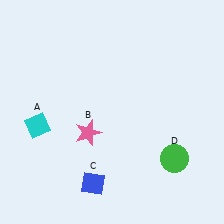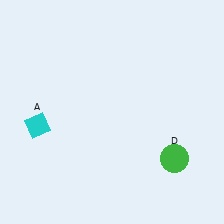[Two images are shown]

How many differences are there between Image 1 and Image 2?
There are 2 differences between the two images.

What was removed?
The blue diamond (C), the pink star (B) were removed in Image 2.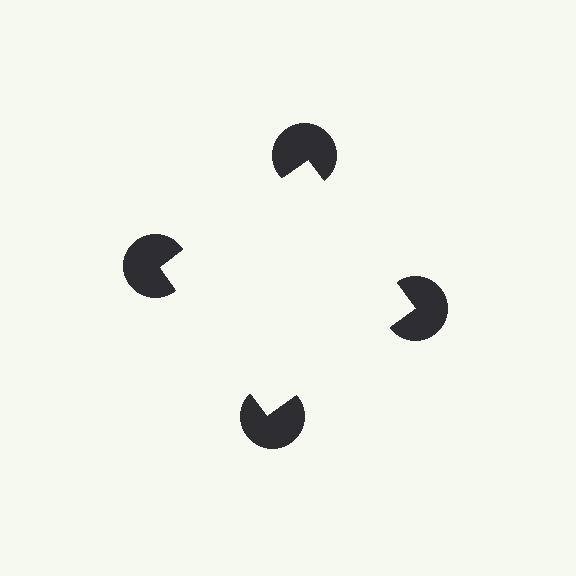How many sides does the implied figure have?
4 sides.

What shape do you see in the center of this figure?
An illusory square — its edges are inferred from the aligned wedge cuts in the pac-man discs, not physically drawn.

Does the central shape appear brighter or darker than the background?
It typically appears slightly brighter than the background, even though no actual brightness change is drawn.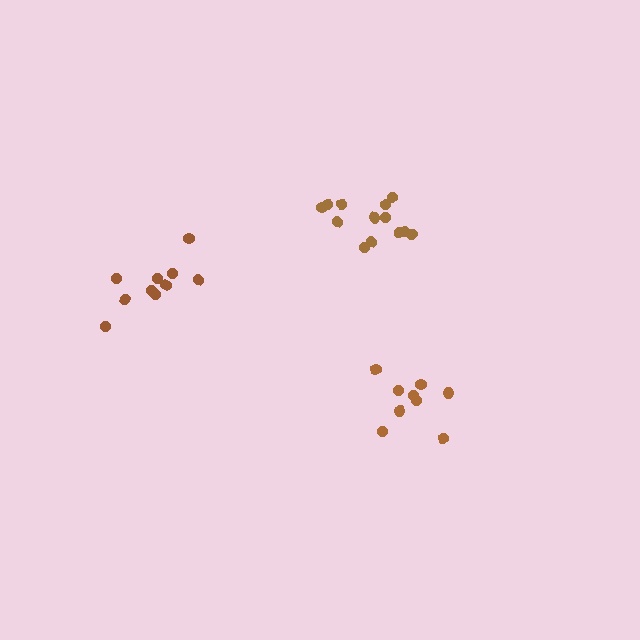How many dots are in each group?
Group 1: 10 dots, Group 2: 13 dots, Group 3: 9 dots (32 total).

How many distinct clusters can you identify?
There are 3 distinct clusters.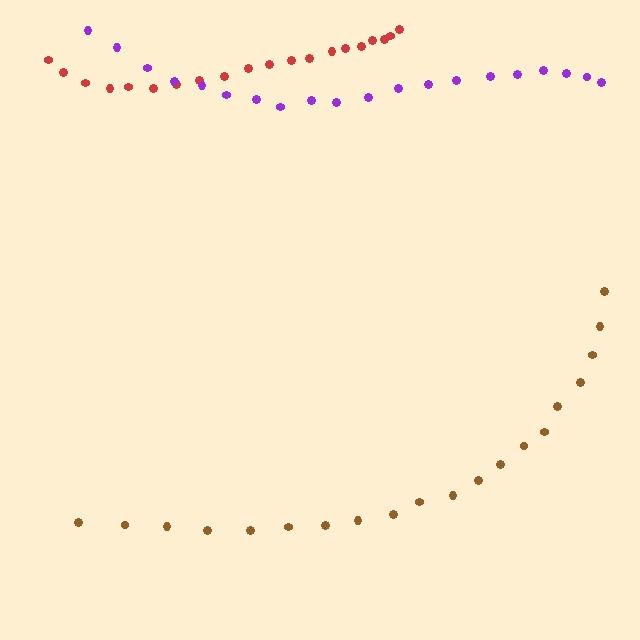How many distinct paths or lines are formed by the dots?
There are 3 distinct paths.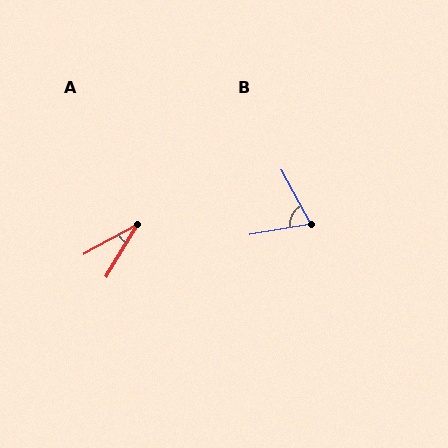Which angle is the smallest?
A, at approximately 30 degrees.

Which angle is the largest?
B, at approximately 71 degrees.